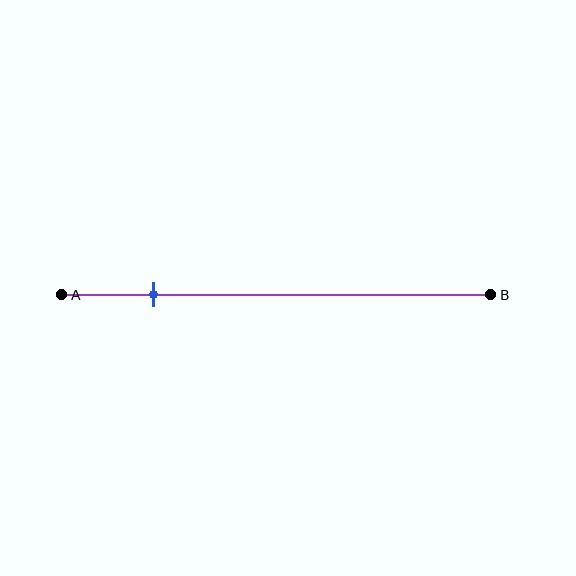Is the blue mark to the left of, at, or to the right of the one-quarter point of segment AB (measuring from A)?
The blue mark is to the left of the one-quarter point of segment AB.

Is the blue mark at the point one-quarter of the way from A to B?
No, the mark is at about 20% from A, not at the 25% one-quarter point.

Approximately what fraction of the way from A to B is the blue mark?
The blue mark is approximately 20% of the way from A to B.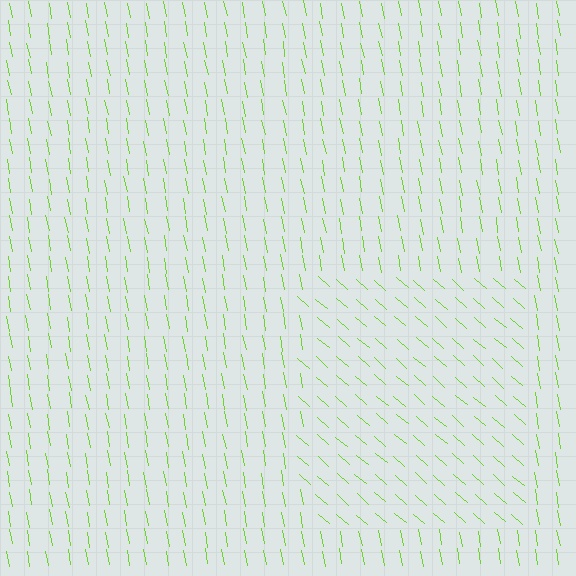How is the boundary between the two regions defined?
The boundary is defined purely by a change in line orientation (approximately 39 degrees difference). All lines are the same color and thickness.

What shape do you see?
I see a rectangle.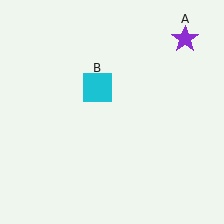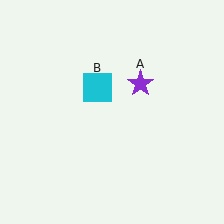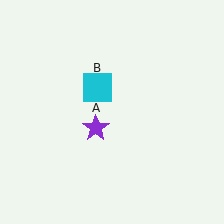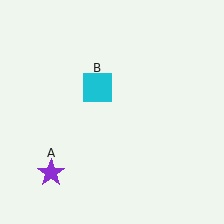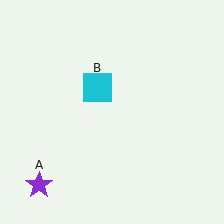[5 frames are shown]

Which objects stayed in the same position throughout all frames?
Cyan square (object B) remained stationary.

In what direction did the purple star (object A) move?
The purple star (object A) moved down and to the left.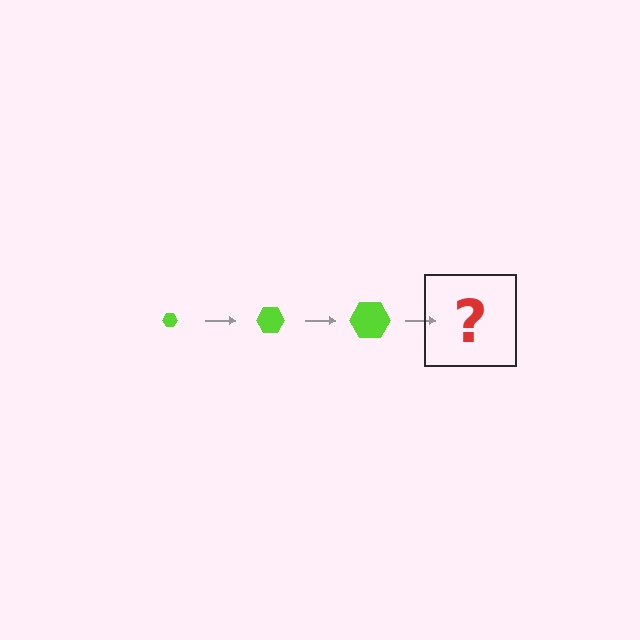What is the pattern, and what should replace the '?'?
The pattern is that the hexagon gets progressively larger each step. The '?' should be a lime hexagon, larger than the previous one.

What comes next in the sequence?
The next element should be a lime hexagon, larger than the previous one.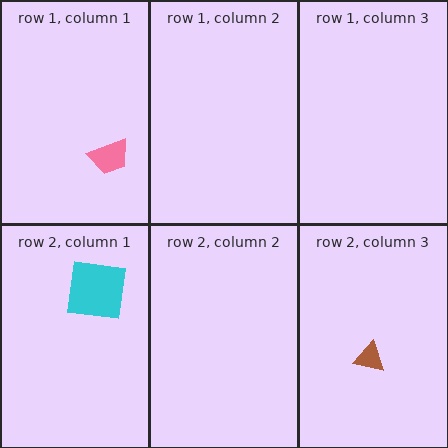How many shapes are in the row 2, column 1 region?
1.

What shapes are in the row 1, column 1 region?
The pink trapezoid.